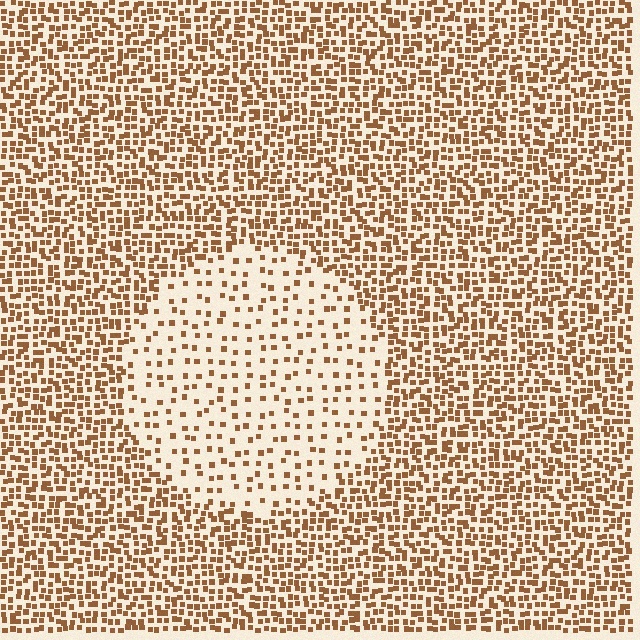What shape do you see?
I see a circle.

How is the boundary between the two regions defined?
The boundary is defined by a change in element density (approximately 2.7x ratio). All elements are the same color, size, and shape.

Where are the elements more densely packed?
The elements are more densely packed outside the circle boundary.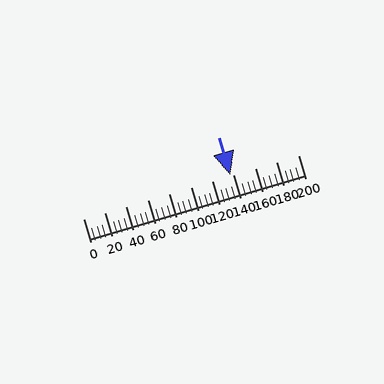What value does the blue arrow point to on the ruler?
The blue arrow points to approximately 137.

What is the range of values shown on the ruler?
The ruler shows values from 0 to 200.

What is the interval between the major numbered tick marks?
The major tick marks are spaced 20 units apart.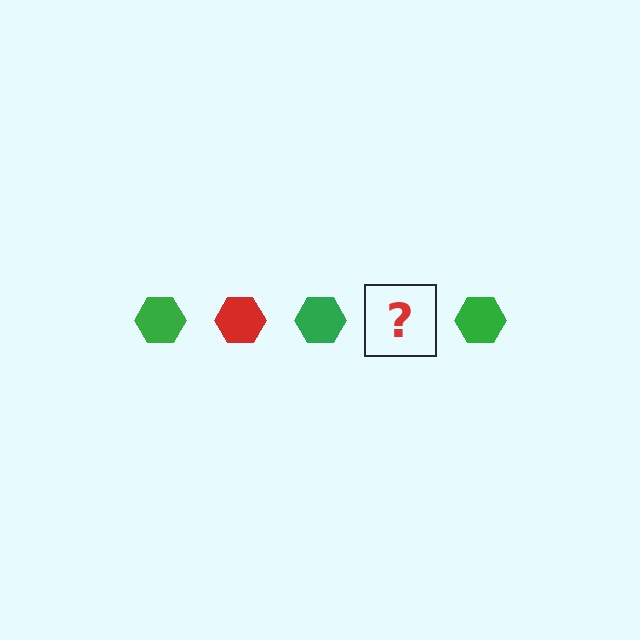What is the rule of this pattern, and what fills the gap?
The rule is that the pattern cycles through green, red hexagons. The gap should be filled with a red hexagon.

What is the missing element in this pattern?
The missing element is a red hexagon.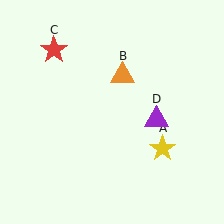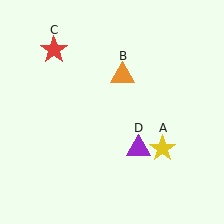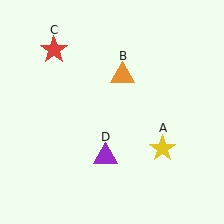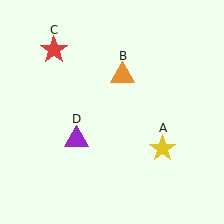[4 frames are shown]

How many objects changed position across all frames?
1 object changed position: purple triangle (object D).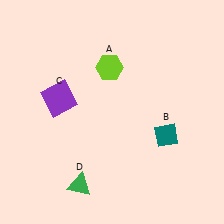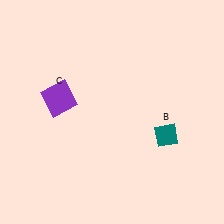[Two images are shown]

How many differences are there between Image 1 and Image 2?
There are 2 differences between the two images.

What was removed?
The lime hexagon (A), the green triangle (D) were removed in Image 2.